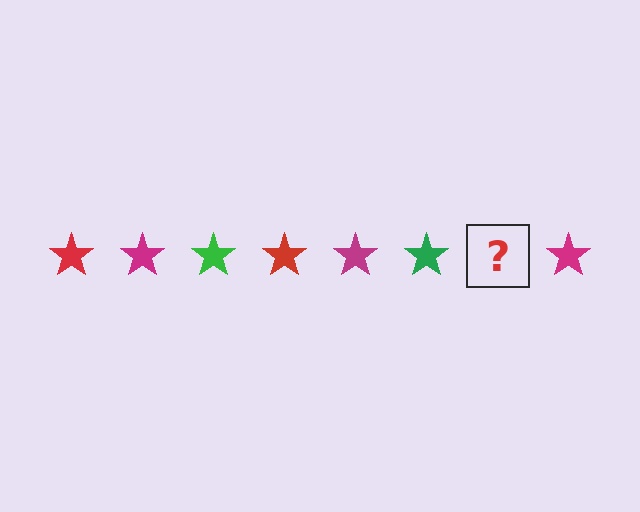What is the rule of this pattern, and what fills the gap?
The rule is that the pattern cycles through red, magenta, green stars. The gap should be filled with a red star.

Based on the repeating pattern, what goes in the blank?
The blank should be a red star.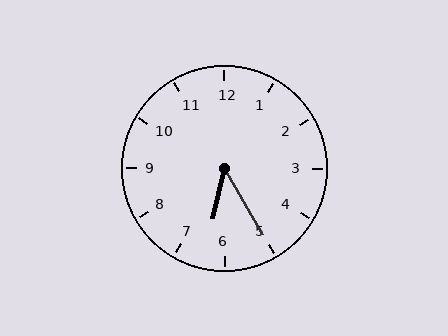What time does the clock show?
6:25.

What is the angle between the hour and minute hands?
Approximately 42 degrees.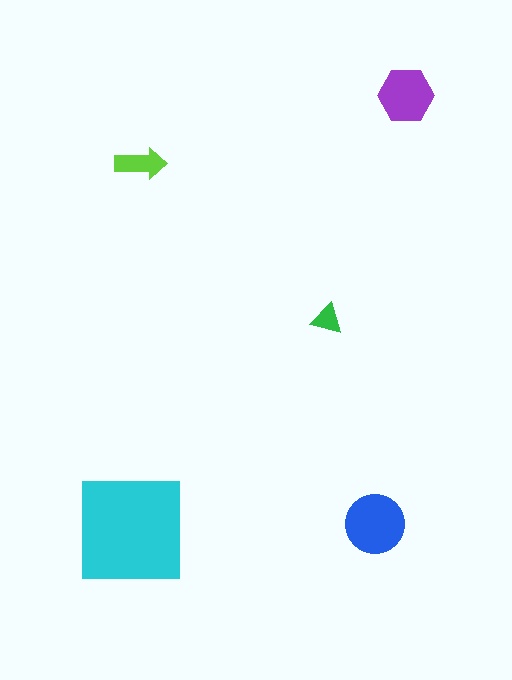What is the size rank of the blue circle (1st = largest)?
2nd.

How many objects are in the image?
There are 5 objects in the image.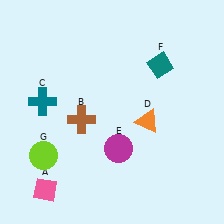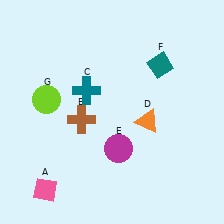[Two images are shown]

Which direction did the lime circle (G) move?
The lime circle (G) moved up.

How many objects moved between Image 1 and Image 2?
2 objects moved between the two images.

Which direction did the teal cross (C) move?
The teal cross (C) moved right.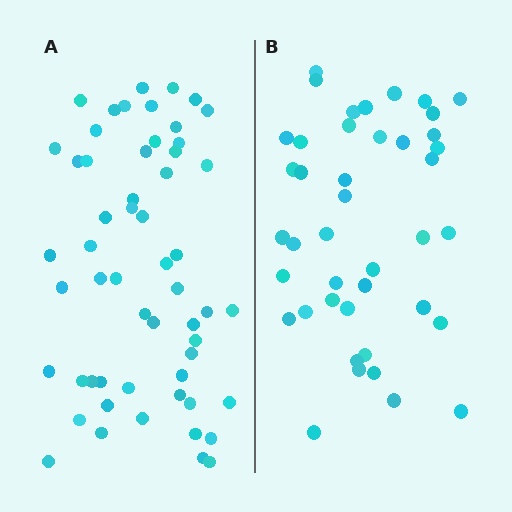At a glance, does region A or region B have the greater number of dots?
Region A (the left region) has more dots.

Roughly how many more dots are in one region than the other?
Region A has approximately 15 more dots than region B.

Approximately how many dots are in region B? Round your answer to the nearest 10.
About 40 dots. (The exact count is 42, which rounds to 40.)